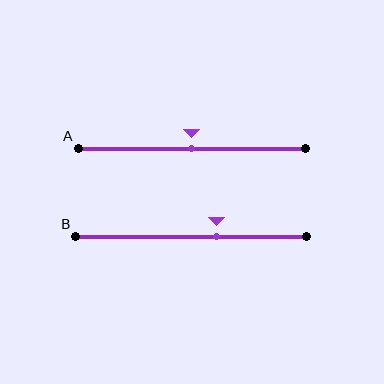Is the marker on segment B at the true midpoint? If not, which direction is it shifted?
No, the marker on segment B is shifted to the right by about 11% of the segment length.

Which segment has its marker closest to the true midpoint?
Segment A has its marker closest to the true midpoint.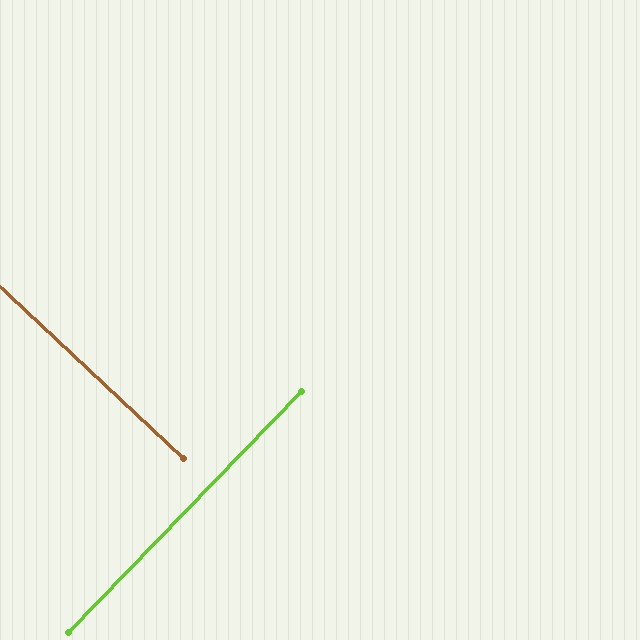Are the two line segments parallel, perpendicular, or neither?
Perpendicular — they meet at approximately 89°.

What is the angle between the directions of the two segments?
Approximately 89 degrees.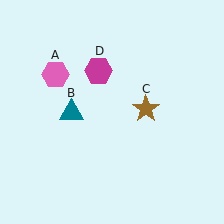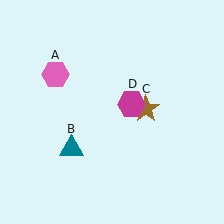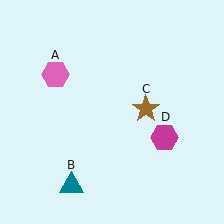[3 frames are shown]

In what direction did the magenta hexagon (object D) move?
The magenta hexagon (object D) moved down and to the right.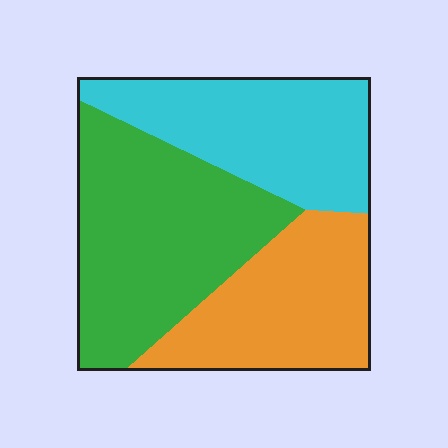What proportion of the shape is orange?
Orange covers around 30% of the shape.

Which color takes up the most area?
Green, at roughly 40%.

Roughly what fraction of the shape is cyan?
Cyan covers 31% of the shape.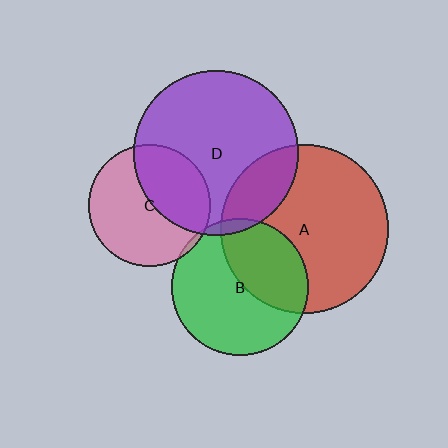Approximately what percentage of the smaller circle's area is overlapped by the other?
Approximately 40%.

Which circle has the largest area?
Circle A (red).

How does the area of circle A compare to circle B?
Approximately 1.5 times.